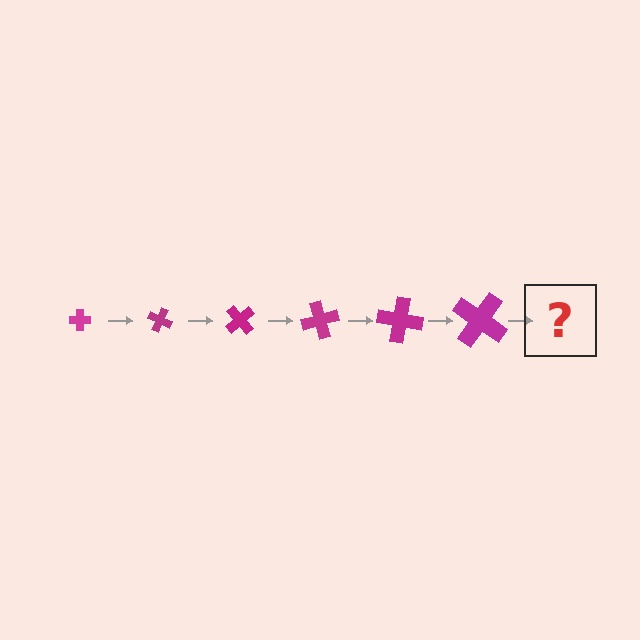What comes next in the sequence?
The next element should be a cross, larger than the previous one and rotated 150 degrees from the start.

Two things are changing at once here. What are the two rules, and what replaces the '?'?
The two rules are that the cross grows larger each step and it rotates 25 degrees each step. The '?' should be a cross, larger than the previous one and rotated 150 degrees from the start.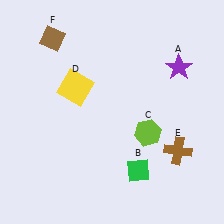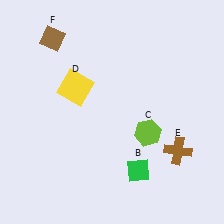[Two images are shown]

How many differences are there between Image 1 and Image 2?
There is 1 difference between the two images.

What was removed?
The purple star (A) was removed in Image 2.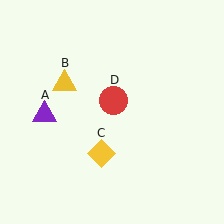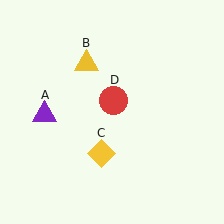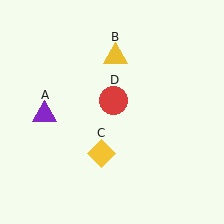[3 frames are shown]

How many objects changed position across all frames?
1 object changed position: yellow triangle (object B).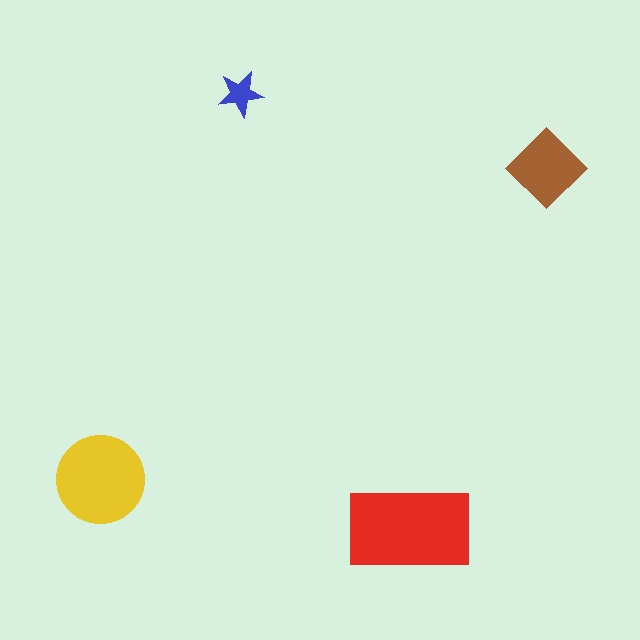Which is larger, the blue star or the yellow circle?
The yellow circle.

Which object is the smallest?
The blue star.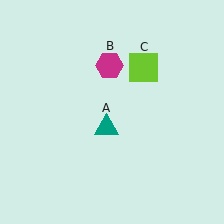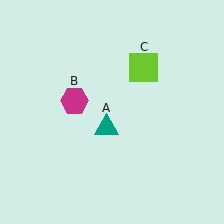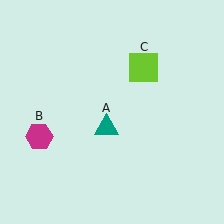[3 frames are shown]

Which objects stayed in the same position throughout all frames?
Teal triangle (object A) and lime square (object C) remained stationary.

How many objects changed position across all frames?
1 object changed position: magenta hexagon (object B).